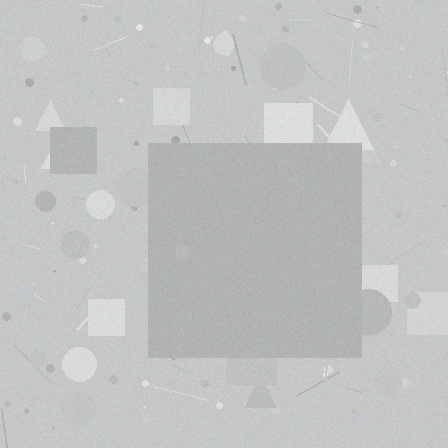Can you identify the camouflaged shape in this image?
The camouflaged shape is a square.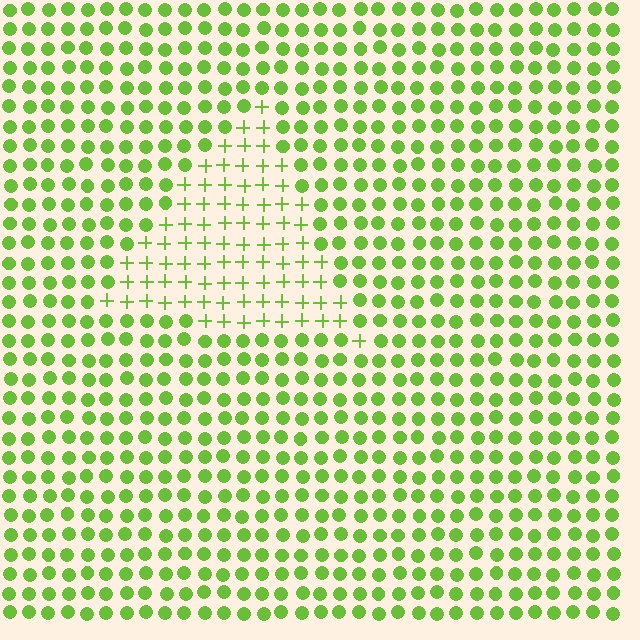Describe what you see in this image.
The image is filled with small lime elements arranged in a uniform grid. A triangle-shaped region contains plus signs, while the surrounding area contains circles. The boundary is defined purely by the change in element shape.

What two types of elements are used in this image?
The image uses plus signs inside the triangle region and circles outside it.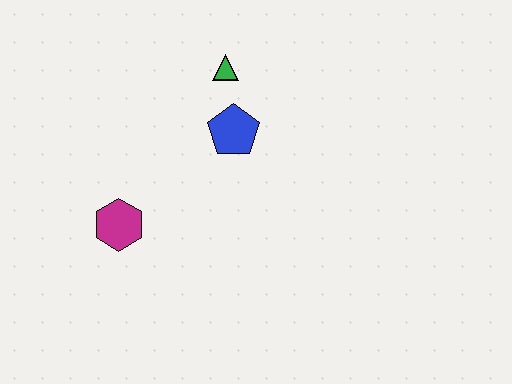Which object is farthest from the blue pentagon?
The magenta hexagon is farthest from the blue pentagon.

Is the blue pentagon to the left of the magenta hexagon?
No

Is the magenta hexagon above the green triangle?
No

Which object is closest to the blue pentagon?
The green triangle is closest to the blue pentagon.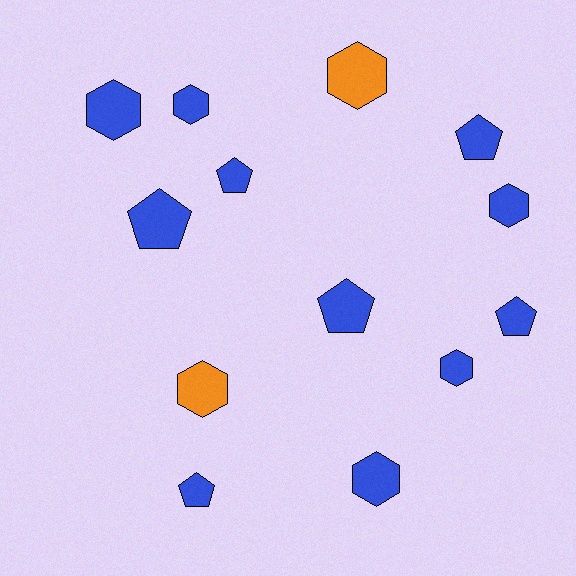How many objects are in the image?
There are 13 objects.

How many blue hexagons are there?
There are 5 blue hexagons.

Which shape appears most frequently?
Hexagon, with 7 objects.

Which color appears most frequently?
Blue, with 11 objects.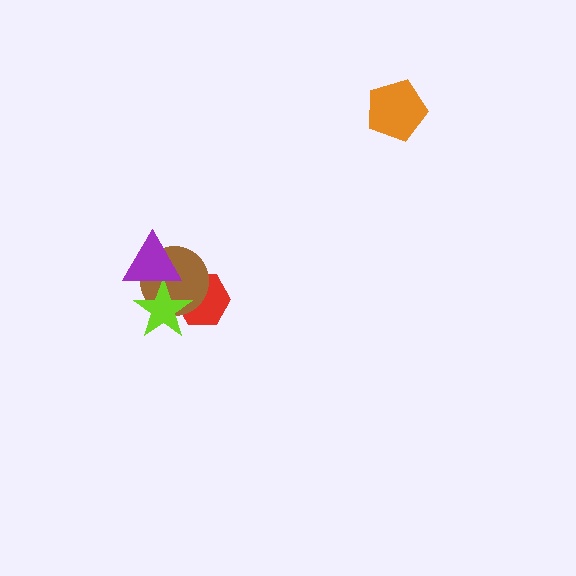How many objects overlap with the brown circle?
3 objects overlap with the brown circle.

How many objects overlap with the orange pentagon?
0 objects overlap with the orange pentagon.